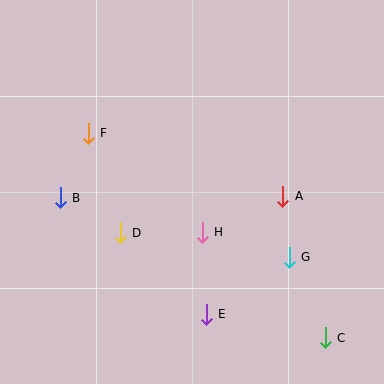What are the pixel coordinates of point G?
Point G is at (289, 257).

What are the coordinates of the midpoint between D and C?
The midpoint between D and C is at (223, 285).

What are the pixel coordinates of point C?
Point C is at (325, 338).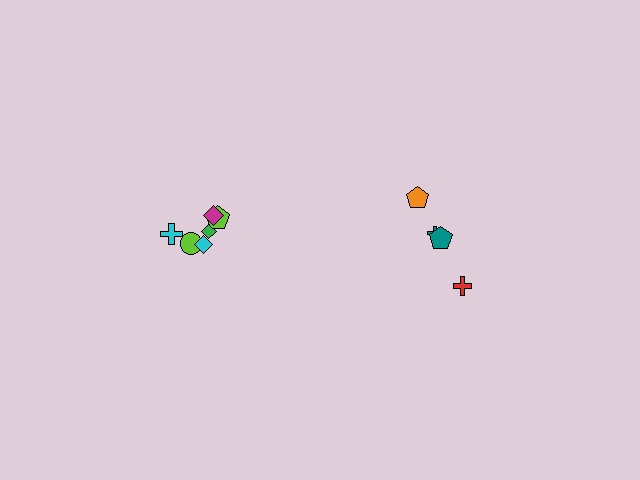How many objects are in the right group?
There are 4 objects.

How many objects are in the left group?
There are 6 objects.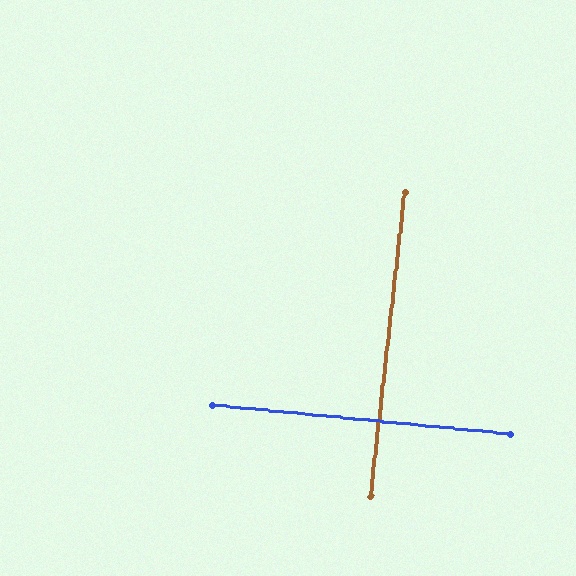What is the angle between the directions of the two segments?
Approximately 89 degrees.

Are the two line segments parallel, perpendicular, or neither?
Perpendicular — they meet at approximately 89°.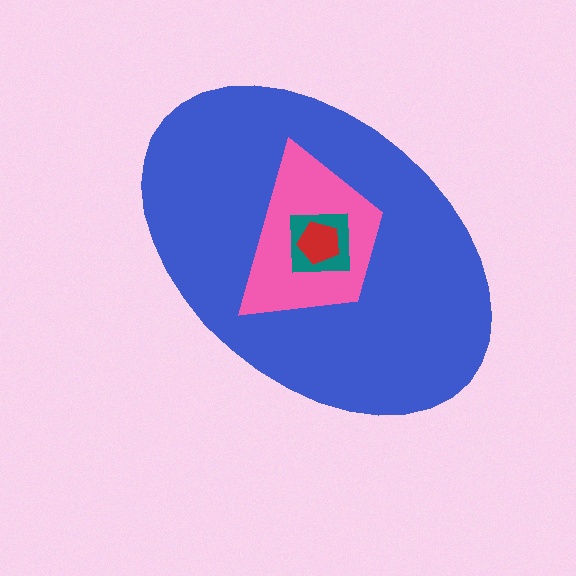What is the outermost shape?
The blue ellipse.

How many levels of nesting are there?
4.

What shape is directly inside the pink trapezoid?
The teal square.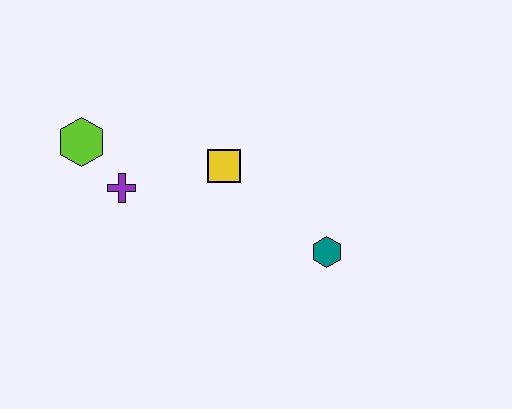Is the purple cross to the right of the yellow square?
No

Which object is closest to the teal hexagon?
The yellow square is closest to the teal hexagon.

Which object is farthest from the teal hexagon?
The lime hexagon is farthest from the teal hexagon.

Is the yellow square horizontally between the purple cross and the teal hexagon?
Yes